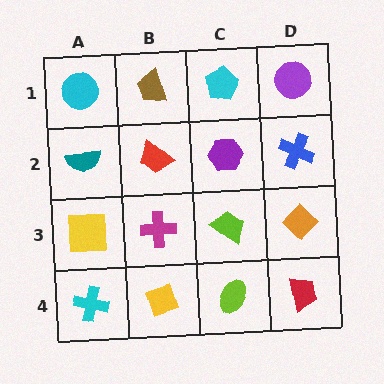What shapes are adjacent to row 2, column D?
A purple circle (row 1, column D), an orange diamond (row 3, column D), a purple hexagon (row 2, column C).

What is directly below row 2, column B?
A magenta cross.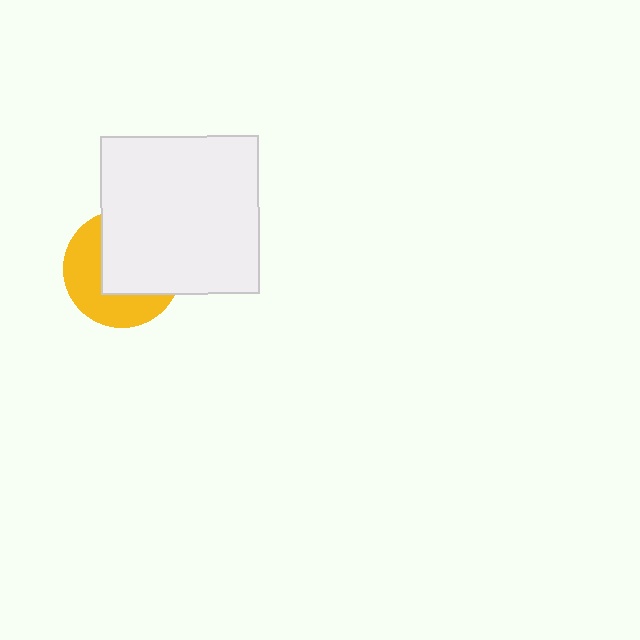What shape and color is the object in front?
The object in front is a white square.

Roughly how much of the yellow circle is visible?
About half of it is visible (roughly 46%).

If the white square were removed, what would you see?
You would see the complete yellow circle.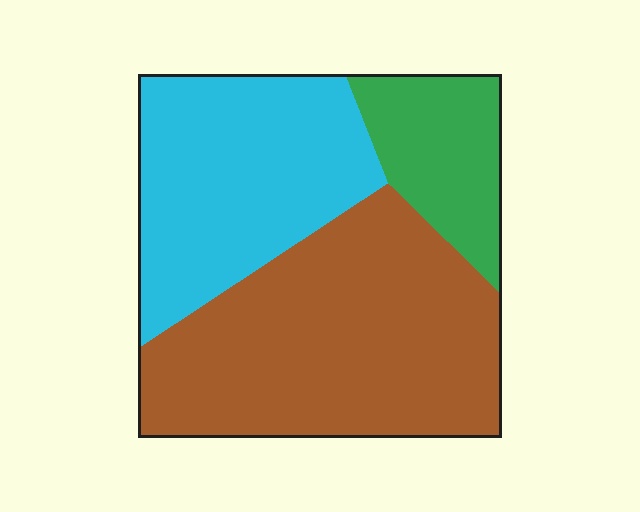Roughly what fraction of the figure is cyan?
Cyan takes up between a quarter and a half of the figure.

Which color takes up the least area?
Green, at roughly 15%.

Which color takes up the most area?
Brown, at roughly 50%.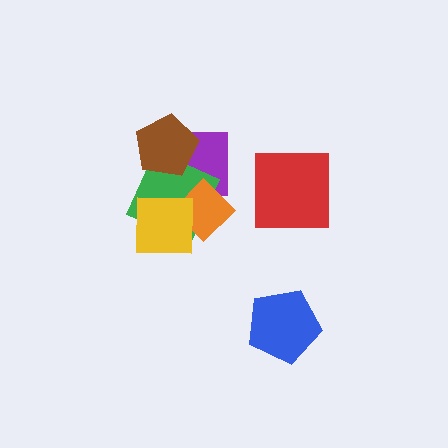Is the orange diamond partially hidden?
Yes, it is partially covered by another shape.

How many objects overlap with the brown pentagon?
2 objects overlap with the brown pentagon.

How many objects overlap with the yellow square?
2 objects overlap with the yellow square.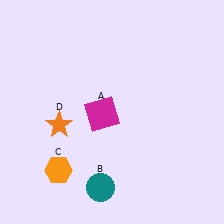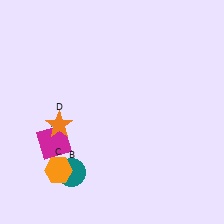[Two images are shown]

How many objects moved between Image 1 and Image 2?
2 objects moved between the two images.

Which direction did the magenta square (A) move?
The magenta square (A) moved left.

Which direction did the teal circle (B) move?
The teal circle (B) moved left.